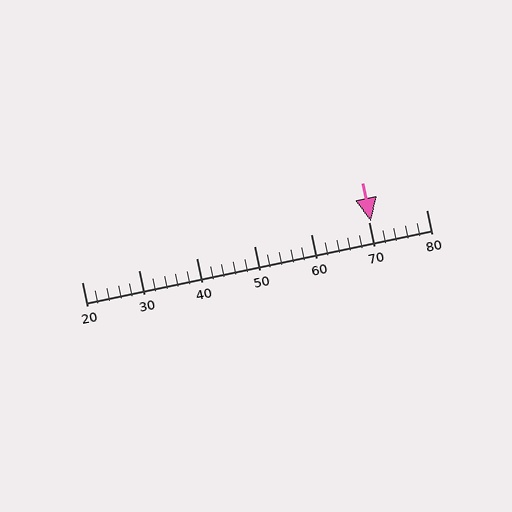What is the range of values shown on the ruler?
The ruler shows values from 20 to 80.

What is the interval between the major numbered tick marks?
The major tick marks are spaced 10 units apart.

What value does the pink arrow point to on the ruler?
The pink arrow points to approximately 70.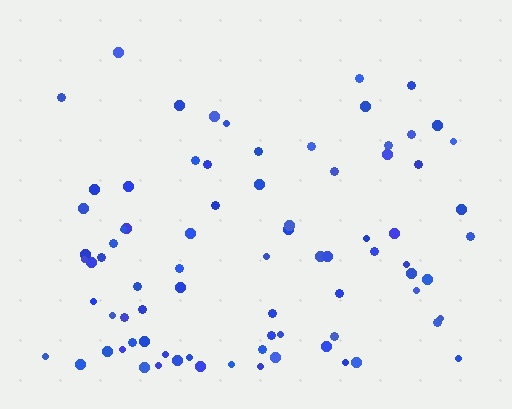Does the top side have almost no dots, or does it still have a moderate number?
Still a moderate number, just noticeably fewer than the bottom.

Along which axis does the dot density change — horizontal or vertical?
Vertical.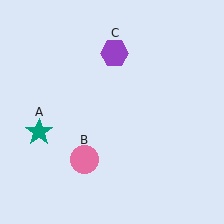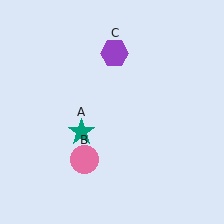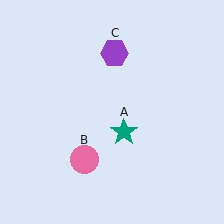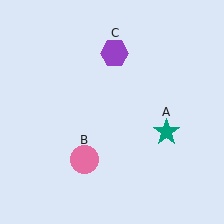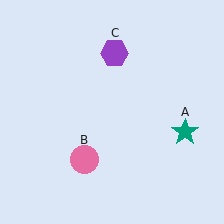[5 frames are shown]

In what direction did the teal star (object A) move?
The teal star (object A) moved right.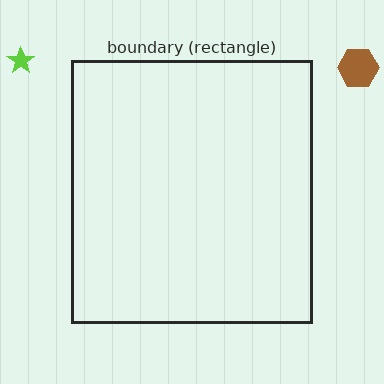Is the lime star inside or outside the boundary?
Outside.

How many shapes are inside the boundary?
0 inside, 2 outside.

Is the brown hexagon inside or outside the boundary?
Outside.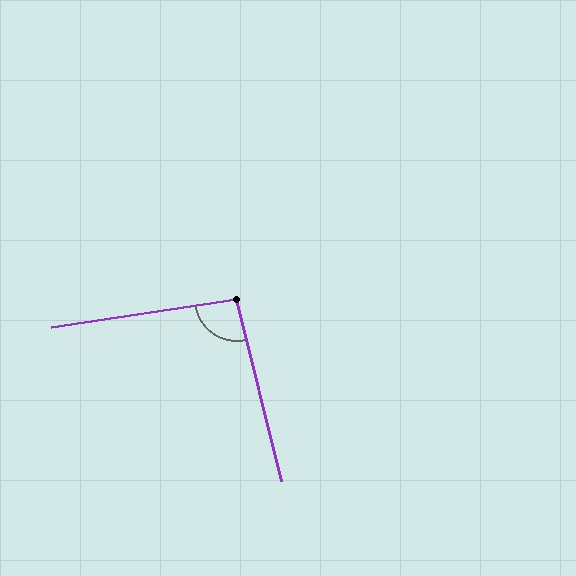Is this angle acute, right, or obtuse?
It is obtuse.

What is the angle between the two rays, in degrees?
Approximately 95 degrees.